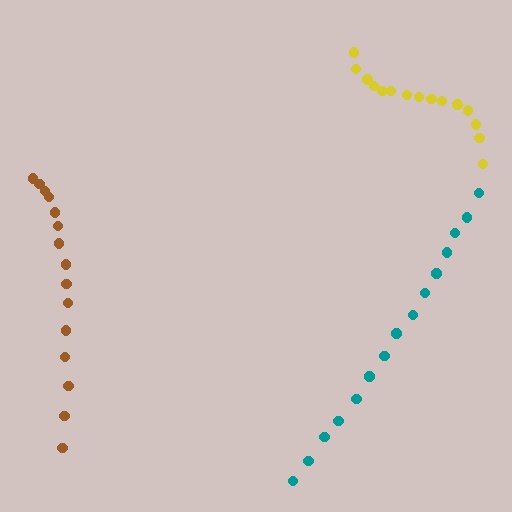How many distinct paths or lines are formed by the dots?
There are 3 distinct paths.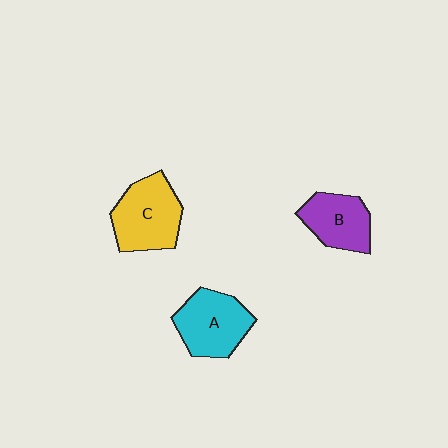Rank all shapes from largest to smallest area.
From largest to smallest: C (yellow), A (cyan), B (purple).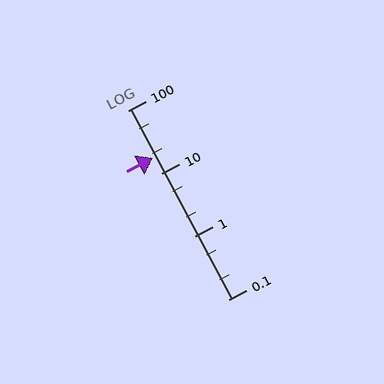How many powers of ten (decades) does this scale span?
The scale spans 3 decades, from 0.1 to 100.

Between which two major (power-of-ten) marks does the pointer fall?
The pointer is between 10 and 100.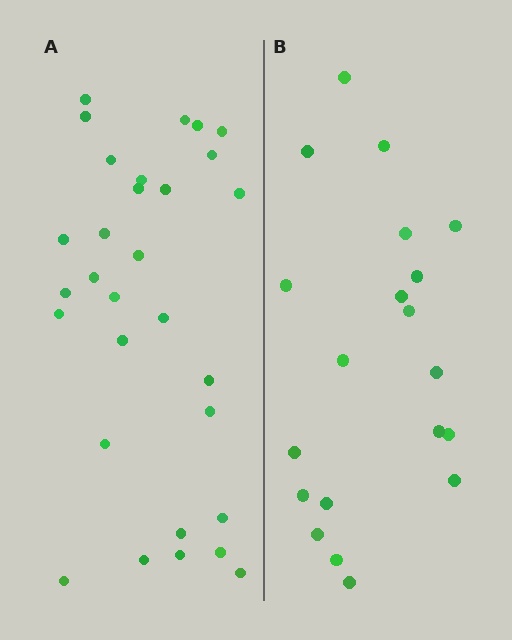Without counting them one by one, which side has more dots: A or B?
Region A (the left region) has more dots.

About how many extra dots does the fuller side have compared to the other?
Region A has roughly 10 or so more dots than region B.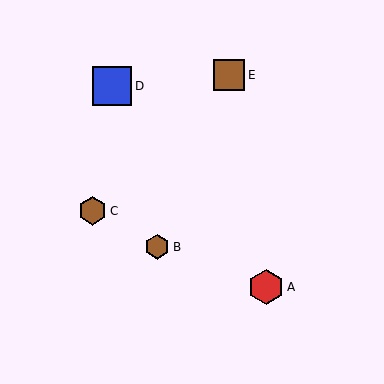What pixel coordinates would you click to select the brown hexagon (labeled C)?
Click at (93, 211) to select the brown hexagon C.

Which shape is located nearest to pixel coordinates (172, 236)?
The brown hexagon (labeled B) at (157, 247) is nearest to that location.